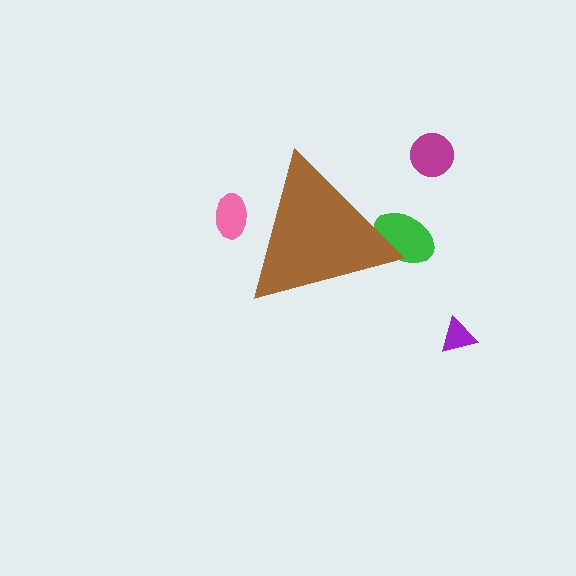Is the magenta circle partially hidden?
No, the magenta circle is fully visible.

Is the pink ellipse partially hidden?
Yes, the pink ellipse is partially hidden behind the brown triangle.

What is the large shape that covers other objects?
A brown triangle.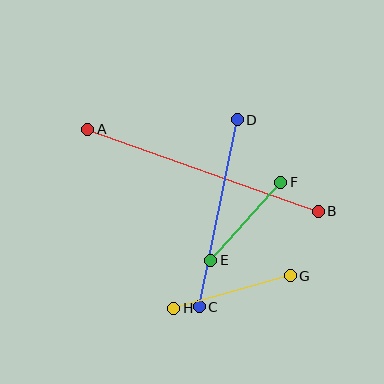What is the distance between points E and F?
The distance is approximately 105 pixels.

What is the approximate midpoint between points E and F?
The midpoint is at approximately (246, 221) pixels.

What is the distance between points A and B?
The distance is approximately 245 pixels.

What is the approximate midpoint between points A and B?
The midpoint is at approximately (203, 170) pixels.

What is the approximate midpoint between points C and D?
The midpoint is at approximately (218, 213) pixels.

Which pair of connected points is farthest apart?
Points A and B are farthest apart.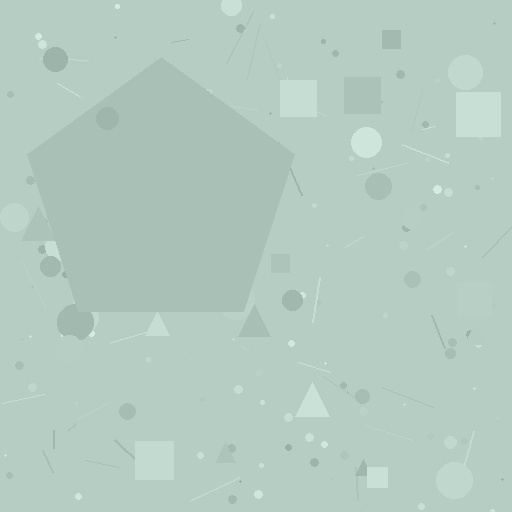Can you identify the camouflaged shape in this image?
The camouflaged shape is a pentagon.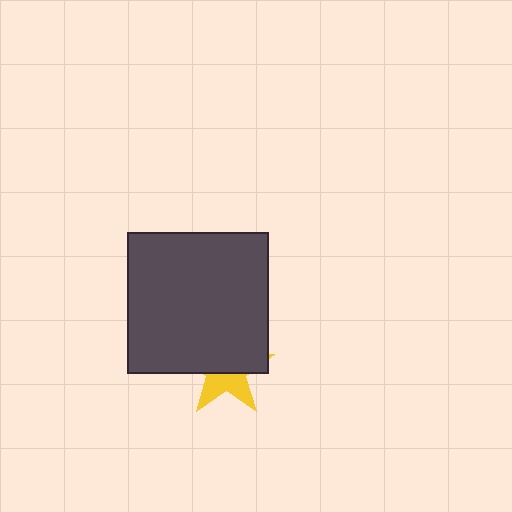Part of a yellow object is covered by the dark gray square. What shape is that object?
It is a star.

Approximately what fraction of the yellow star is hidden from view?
Roughly 59% of the yellow star is hidden behind the dark gray square.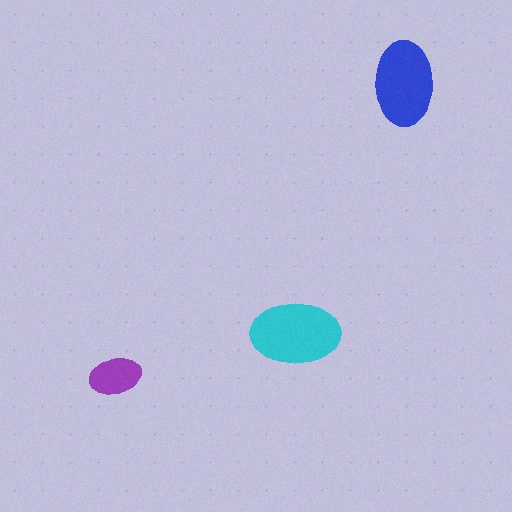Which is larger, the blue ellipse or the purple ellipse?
The blue one.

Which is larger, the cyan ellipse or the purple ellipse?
The cyan one.